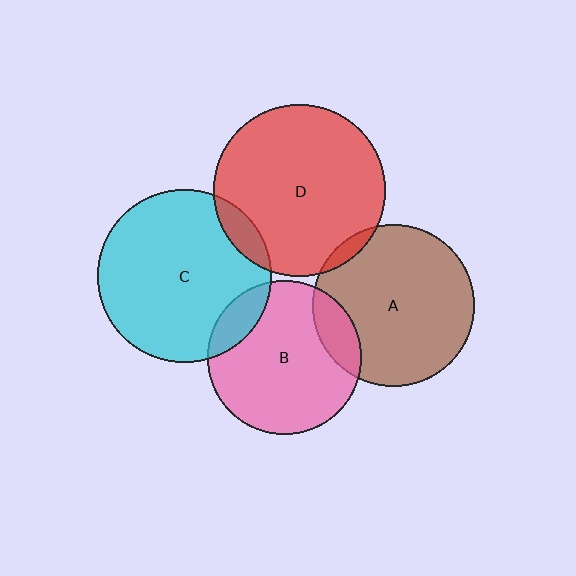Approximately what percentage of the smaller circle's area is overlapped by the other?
Approximately 15%.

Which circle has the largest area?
Circle C (cyan).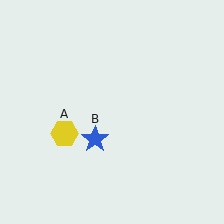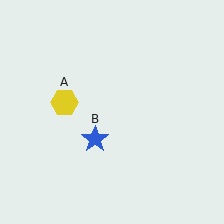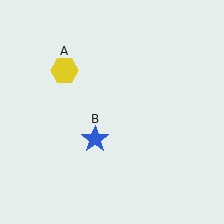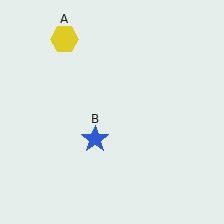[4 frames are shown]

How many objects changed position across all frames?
1 object changed position: yellow hexagon (object A).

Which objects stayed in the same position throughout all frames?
Blue star (object B) remained stationary.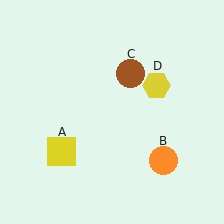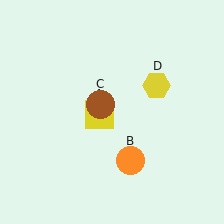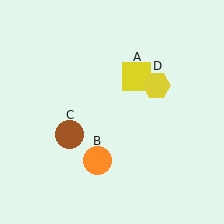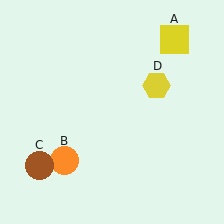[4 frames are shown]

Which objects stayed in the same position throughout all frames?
Yellow hexagon (object D) remained stationary.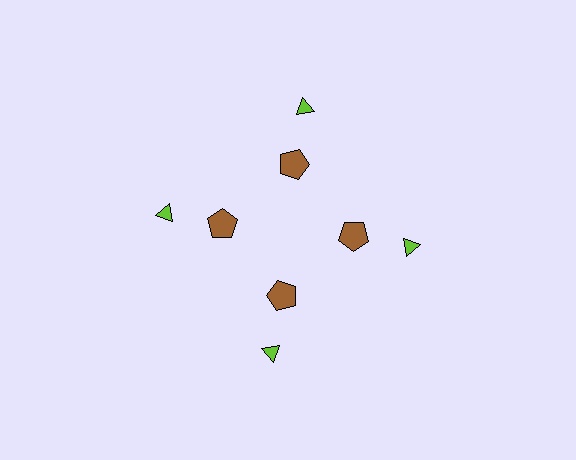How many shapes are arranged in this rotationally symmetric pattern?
There are 8 shapes, arranged in 4 groups of 2.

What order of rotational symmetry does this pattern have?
This pattern has 4-fold rotational symmetry.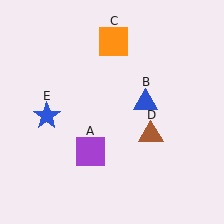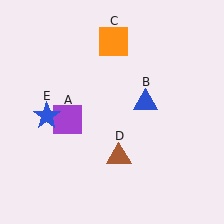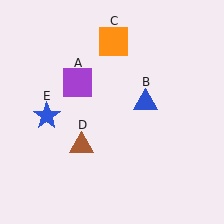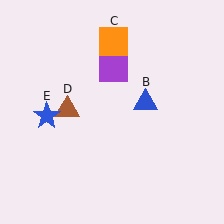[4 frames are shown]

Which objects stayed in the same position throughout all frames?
Blue triangle (object B) and orange square (object C) and blue star (object E) remained stationary.